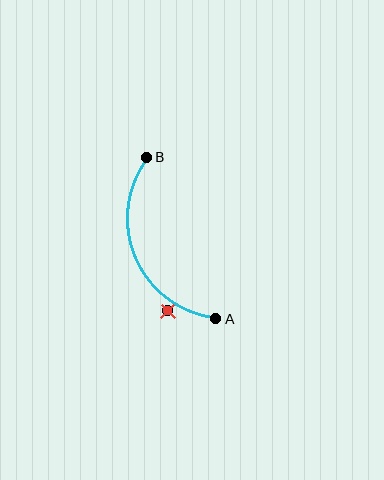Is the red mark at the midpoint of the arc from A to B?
No — the red mark does not lie on the arc at all. It sits slightly outside the curve.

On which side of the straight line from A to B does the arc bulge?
The arc bulges to the left of the straight line connecting A and B.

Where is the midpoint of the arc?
The arc midpoint is the point on the curve farthest from the straight line joining A and B. It sits to the left of that line.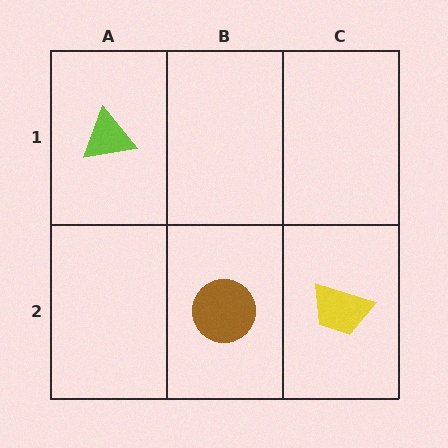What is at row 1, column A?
A lime triangle.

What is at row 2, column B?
A brown circle.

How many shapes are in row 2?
2 shapes.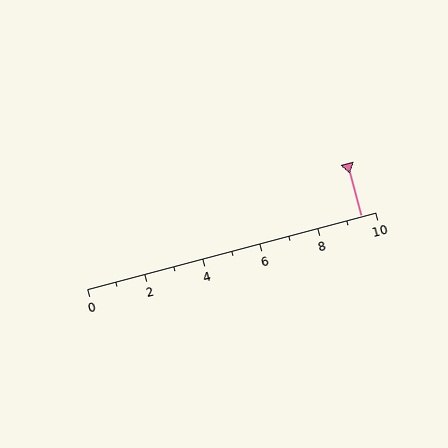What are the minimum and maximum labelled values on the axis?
The axis runs from 0 to 10.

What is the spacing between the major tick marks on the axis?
The major ticks are spaced 2 apart.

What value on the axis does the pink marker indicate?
The marker indicates approximately 9.5.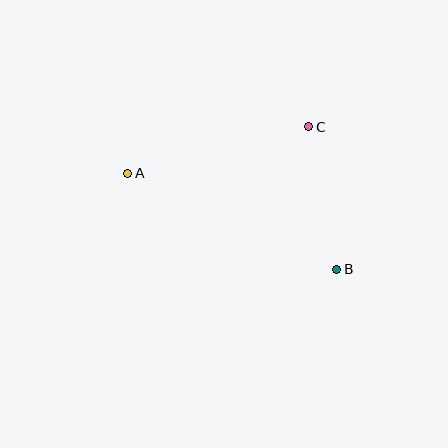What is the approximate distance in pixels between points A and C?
The distance between A and C is approximately 187 pixels.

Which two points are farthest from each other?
Points A and B are farthest from each other.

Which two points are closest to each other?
Points B and C are closest to each other.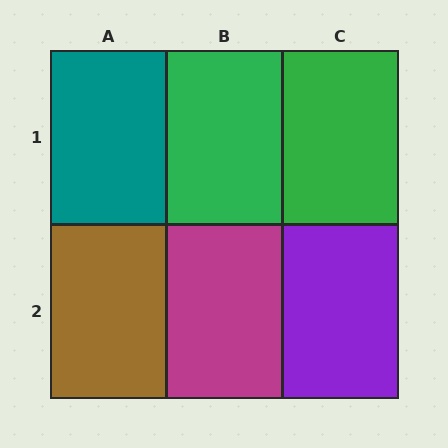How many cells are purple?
1 cell is purple.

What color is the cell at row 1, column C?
Green.